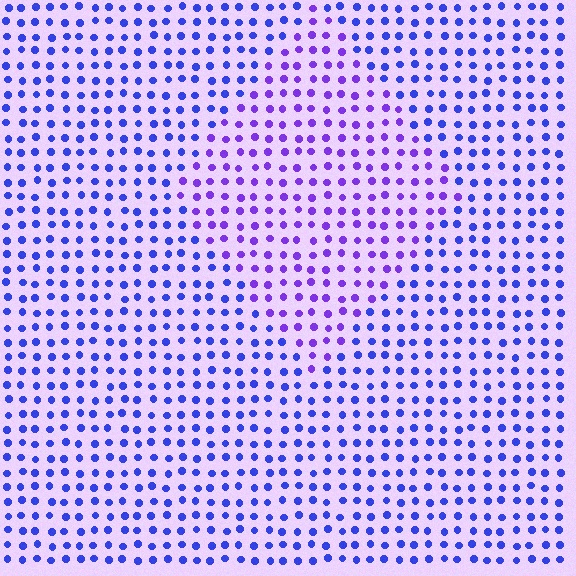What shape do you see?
I see a diamond.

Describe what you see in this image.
The image is filled with small blue elements in a uniform arrangement. A diamond-shaped region is visible where the elements are tinted to a slightly different hue, forming a subtle color boundary.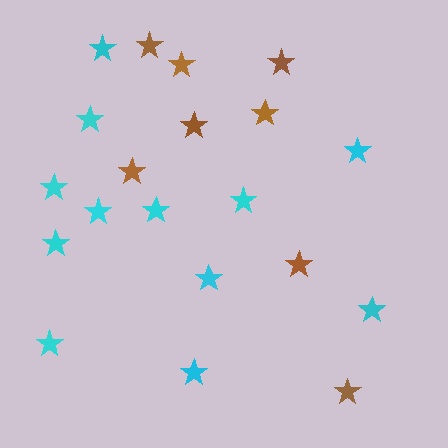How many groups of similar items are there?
There are 2 groups: one group of cyan stars (12) and one group of brown stars (8).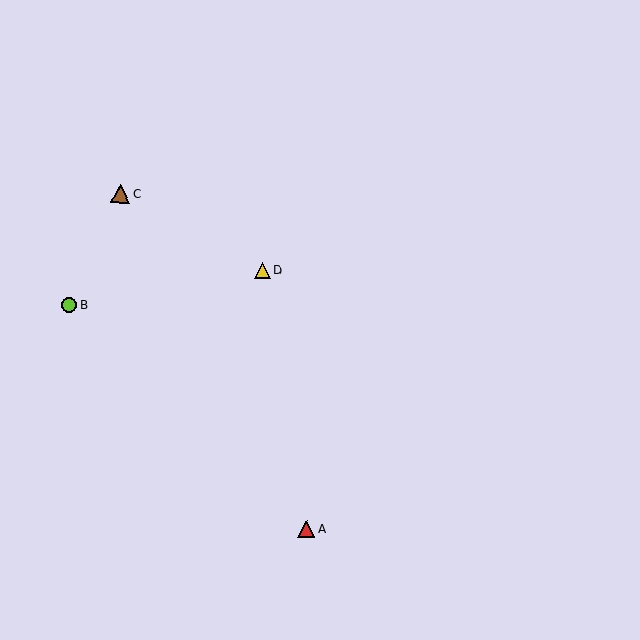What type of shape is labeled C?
Shape C is a brown triangle.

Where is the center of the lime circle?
The center of the lime circle is at (69, 305).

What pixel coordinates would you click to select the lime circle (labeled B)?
Click at (69, 305) to select the lime circle B.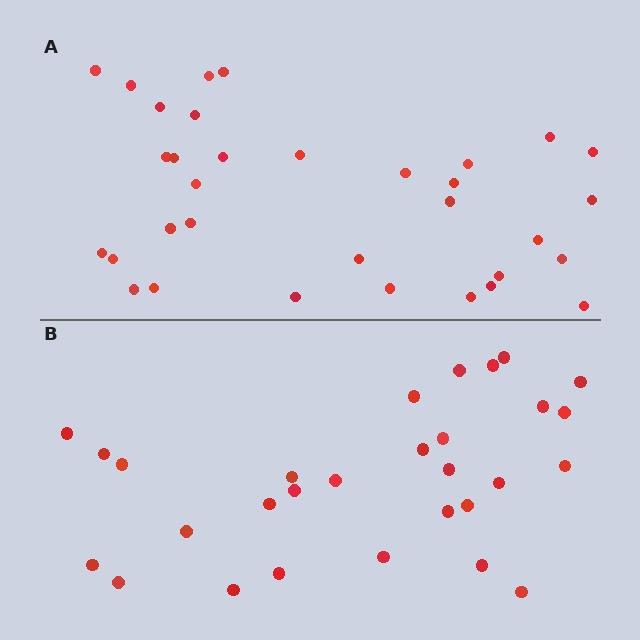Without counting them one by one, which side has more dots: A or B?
Region A (the top region) has more dots.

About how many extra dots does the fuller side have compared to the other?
Region A has about 4 more dots than region B.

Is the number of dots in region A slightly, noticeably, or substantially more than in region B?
Region A has only slightly more — the two regions are fairly close. The ratio is roughly 1.1 to 1.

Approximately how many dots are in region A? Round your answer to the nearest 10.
About 30 dots. (The exact count is 33, which rounds to 30.)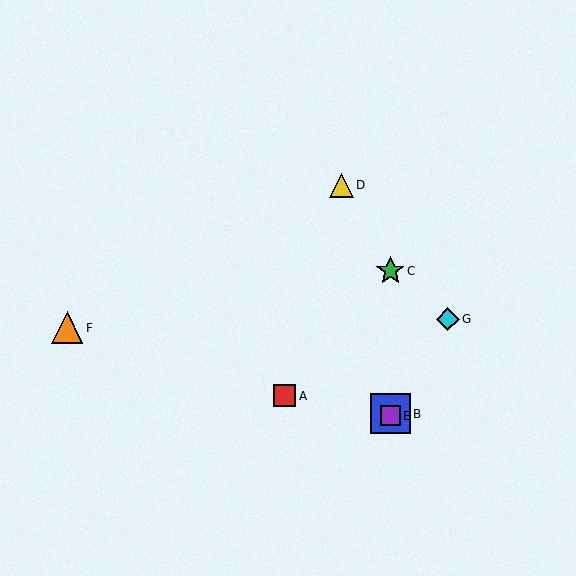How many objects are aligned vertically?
3 objects (B, C, E) are aligned vertically.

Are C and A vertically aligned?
No, C is at x≈390 and A is at x≈285.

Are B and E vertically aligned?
Yes, both are at x≈390.